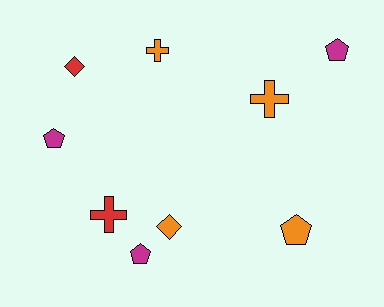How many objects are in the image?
There are 9 objects.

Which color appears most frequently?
Orange, with 4 objects.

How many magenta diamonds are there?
There are no magenta diamonds.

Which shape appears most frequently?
Pentagon, with 4 objects.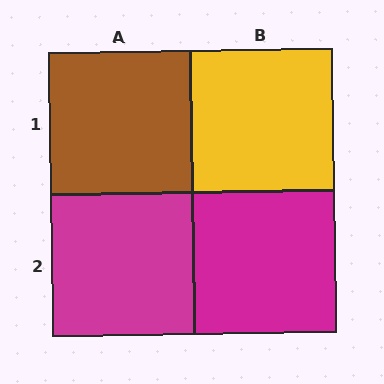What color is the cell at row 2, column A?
Magenta.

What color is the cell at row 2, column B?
Magenta.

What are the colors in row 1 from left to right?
Brown, yellow.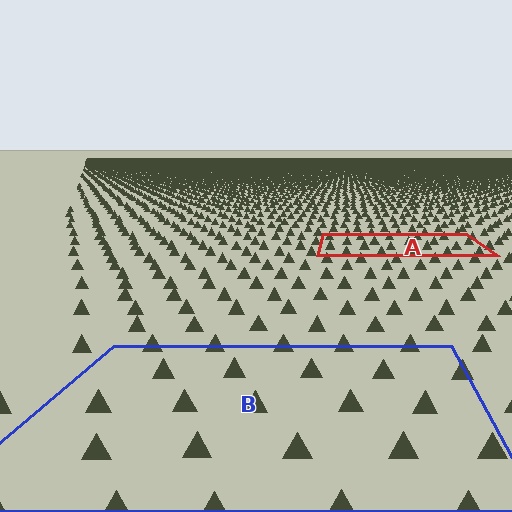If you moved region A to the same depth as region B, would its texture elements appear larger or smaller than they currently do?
They would appear larger. At a closer depth, the same texture elements are projected at a bigger on-screen size.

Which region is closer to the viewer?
Region B is closer. The texture elements there are larger and more spread out.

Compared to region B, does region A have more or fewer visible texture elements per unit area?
Region A has more texture elements per unit area — they are packed more densely because it is farther away.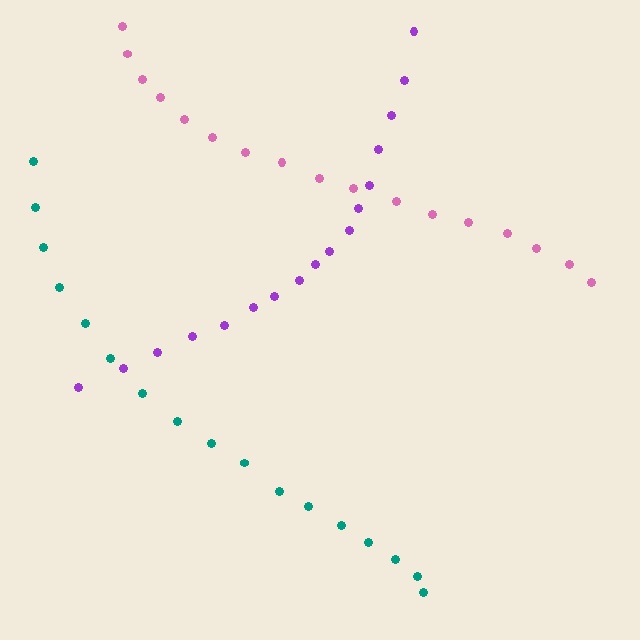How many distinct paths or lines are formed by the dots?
There are 3 distinct paths.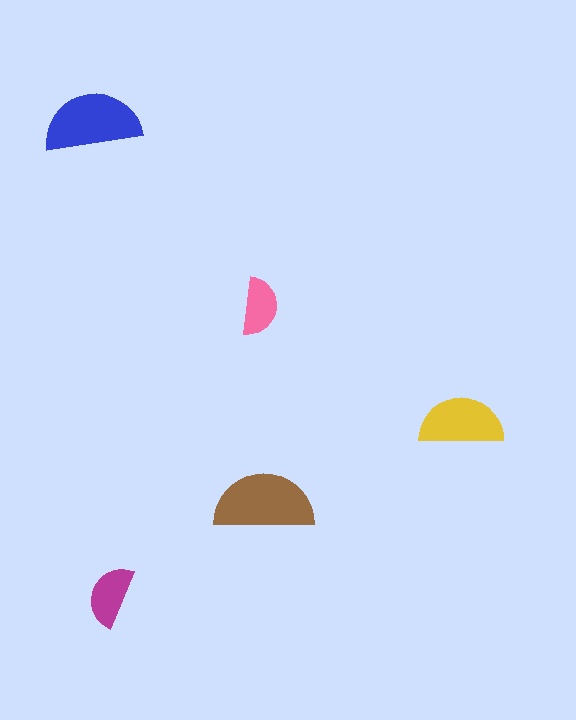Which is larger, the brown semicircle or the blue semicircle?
The brown one.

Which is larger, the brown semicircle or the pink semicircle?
The brown one.